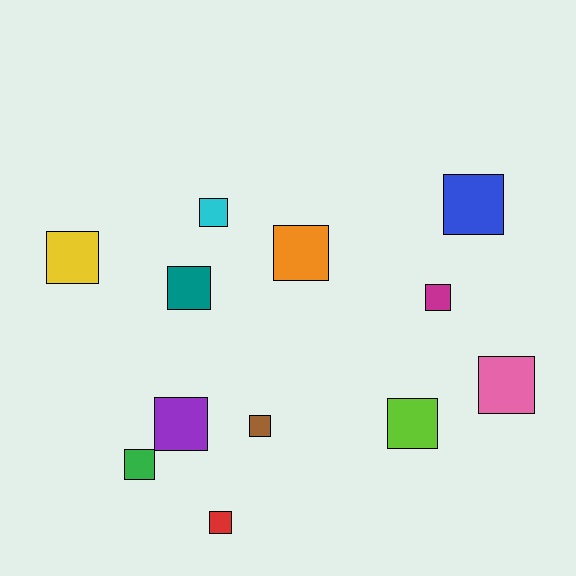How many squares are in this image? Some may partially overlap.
There are 12 squares.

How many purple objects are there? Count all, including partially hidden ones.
There is 1 purple object.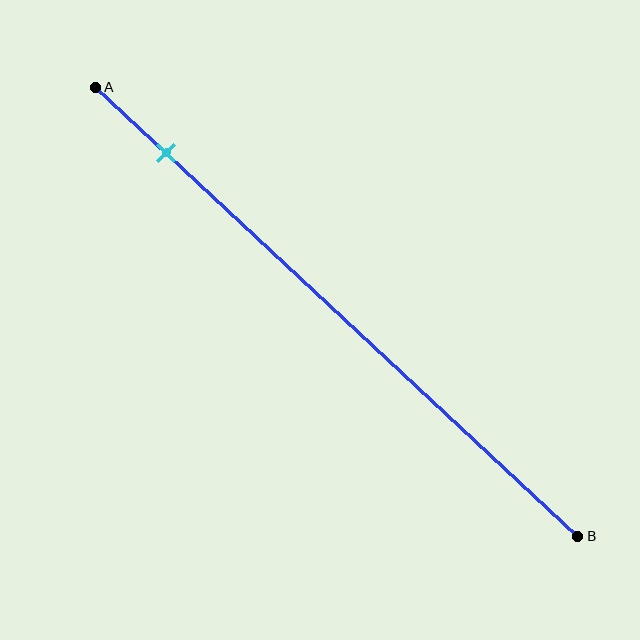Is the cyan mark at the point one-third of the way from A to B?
No, the mark is at about 15% from A, not at the 33% one-third point.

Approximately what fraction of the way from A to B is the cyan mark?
The cyan mark is approximately 15% of the way from A to B.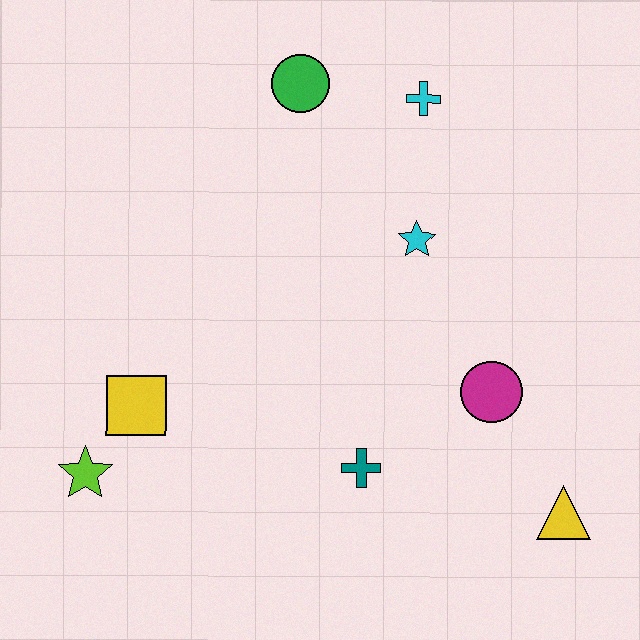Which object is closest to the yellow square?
The lime star is closest to the yellow square.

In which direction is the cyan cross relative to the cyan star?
The cyan cross is above the cyan star.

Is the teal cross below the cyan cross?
Yes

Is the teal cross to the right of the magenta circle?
No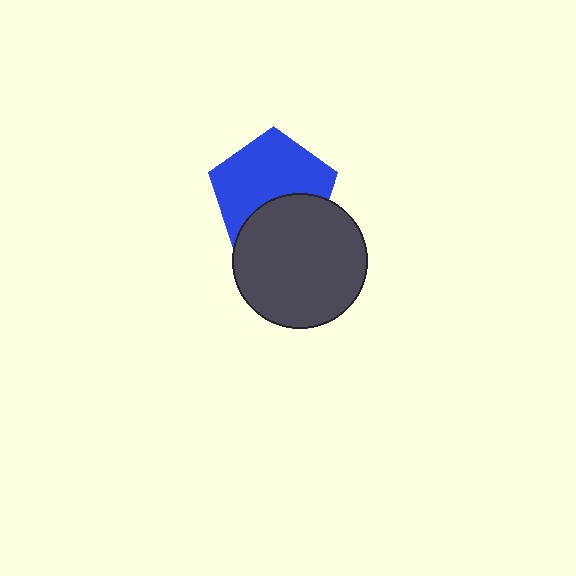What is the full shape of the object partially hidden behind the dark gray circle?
The partially hidden object is a blue pentagon.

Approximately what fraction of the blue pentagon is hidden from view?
Roughly 36% of the blue pentagon is hidden behind the dark gray circle.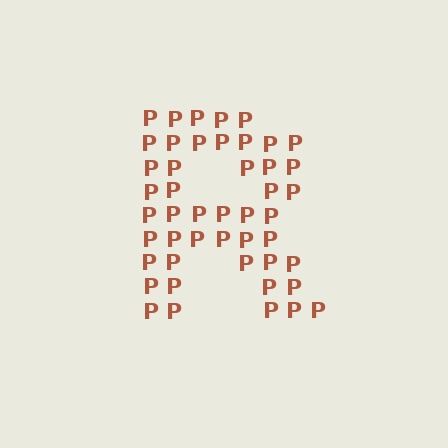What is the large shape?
The large shape is the letter R.